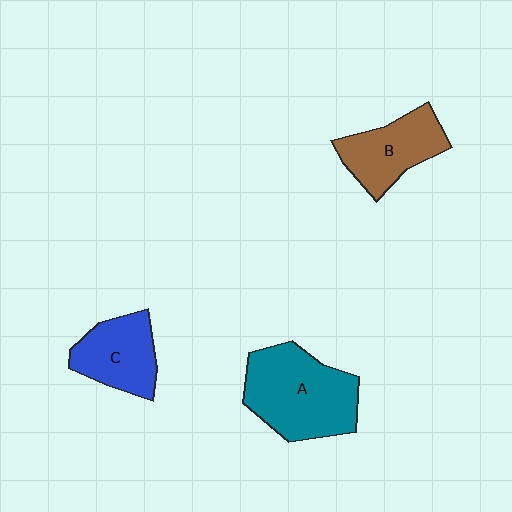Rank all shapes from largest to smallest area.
From largest to smallest: A (teal), B (brown), C (blue).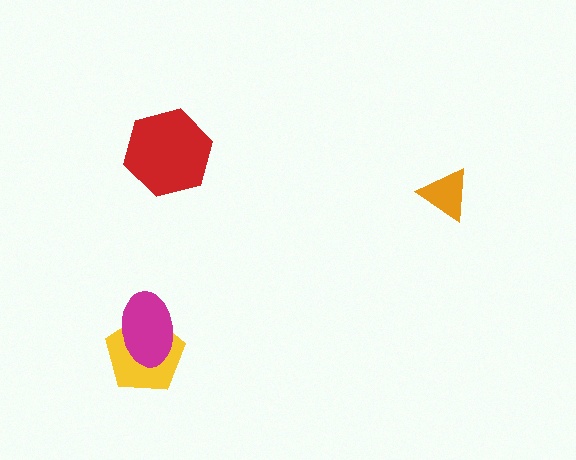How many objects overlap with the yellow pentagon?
1 object overlaps with the yellow pentagon.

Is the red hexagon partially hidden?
No, no other shape covers it.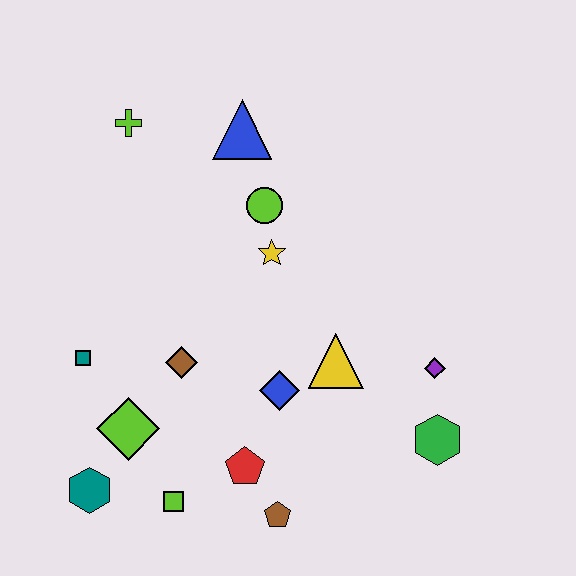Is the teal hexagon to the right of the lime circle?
No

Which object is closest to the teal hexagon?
The lime diamond is closest to the teal hexagon.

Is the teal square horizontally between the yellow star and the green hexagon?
No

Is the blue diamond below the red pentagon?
No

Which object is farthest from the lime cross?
The green hexagon is farthest from the lime cross.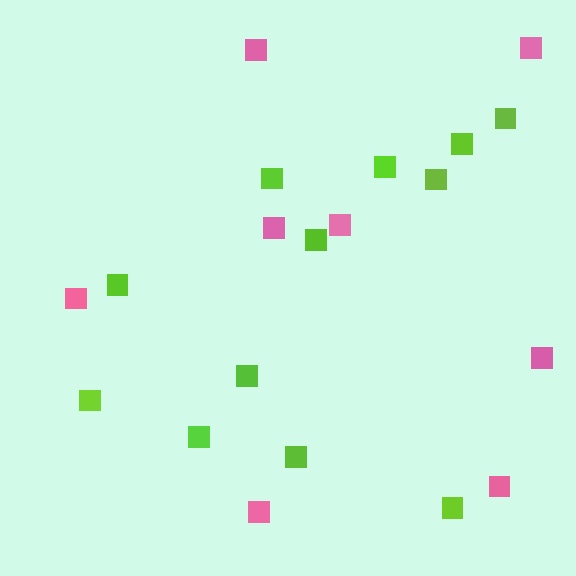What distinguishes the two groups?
There are 2 groups: one group of pink squares (8) and one group of lime squares (12).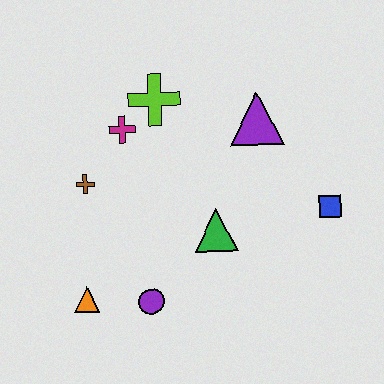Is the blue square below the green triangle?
No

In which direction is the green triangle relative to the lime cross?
The green triangle is below the lime cross.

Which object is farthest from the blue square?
The orange triangle is farthest from the blue square.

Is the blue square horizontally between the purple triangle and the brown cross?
No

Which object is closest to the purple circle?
The orange triangle is closest to the purple circle.